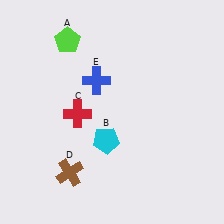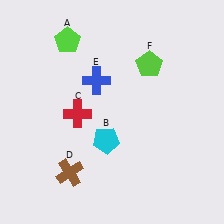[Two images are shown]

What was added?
A lime pentagon (F) was added in Image 2.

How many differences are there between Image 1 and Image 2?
There is 1 difference between the two images.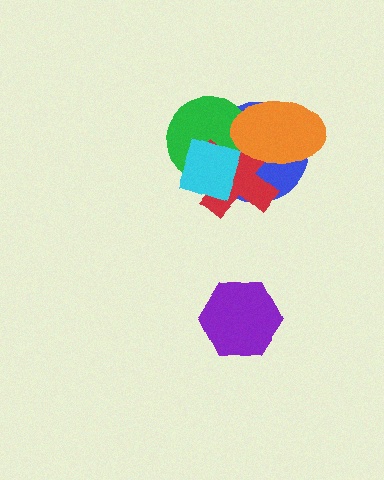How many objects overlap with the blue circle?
4 objects overlap with the blue circle.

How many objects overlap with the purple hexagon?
0 objects overlap with the purple hexagon.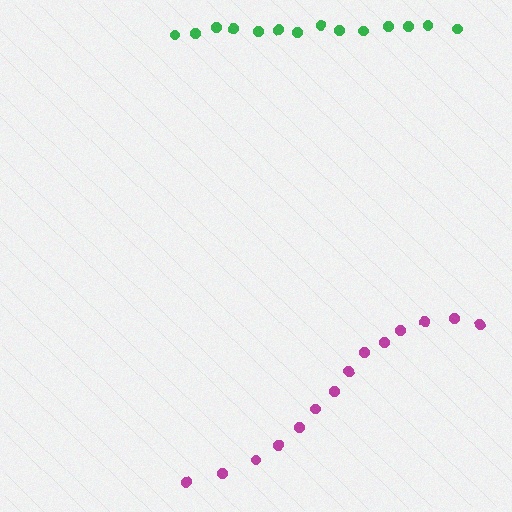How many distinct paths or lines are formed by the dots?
There are 2 distinct paths.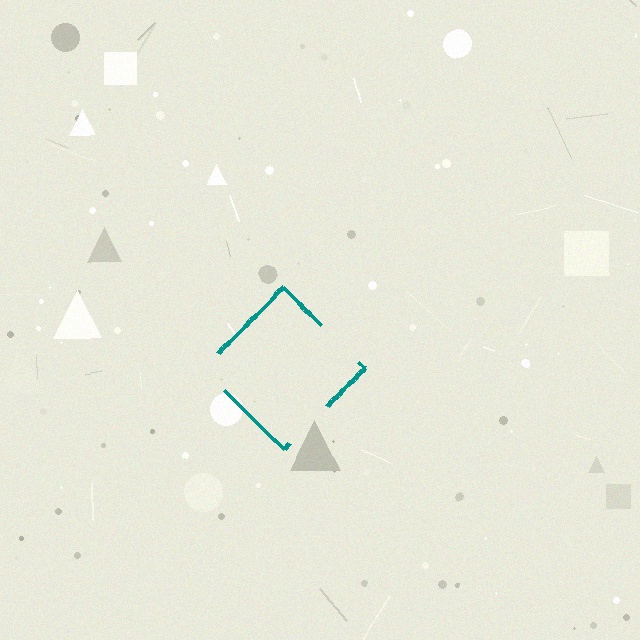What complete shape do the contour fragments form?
The contour fragments form a diamond.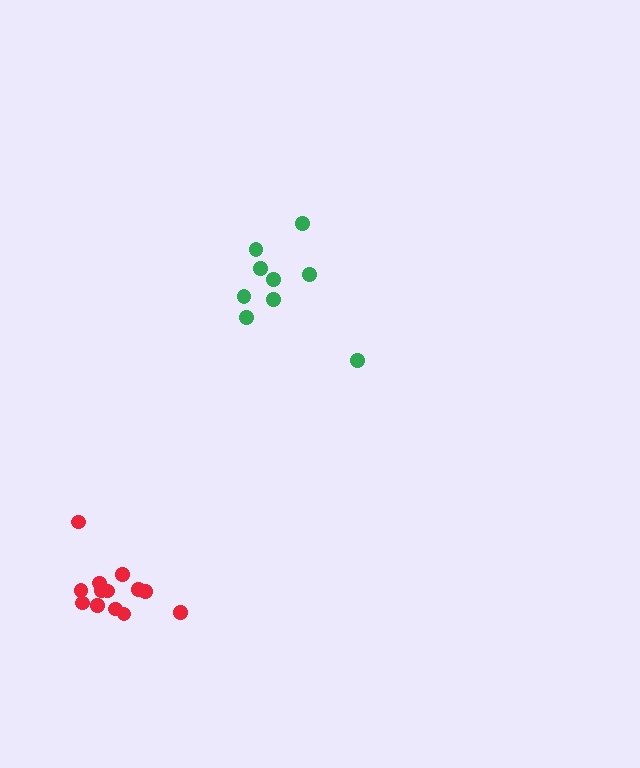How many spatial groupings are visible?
There are 2 spatial groupings.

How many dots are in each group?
Group 1: 9 dots, Group 2: 13 dots (22 total).